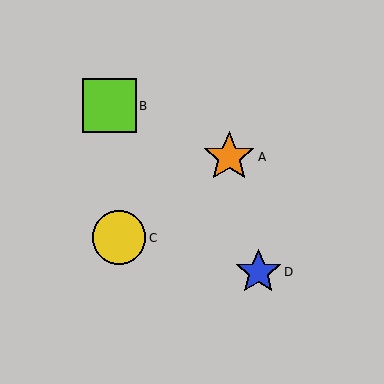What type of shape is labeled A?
Shape A is an orange star.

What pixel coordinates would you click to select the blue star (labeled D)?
Click at (258, 272) to select the blue star D.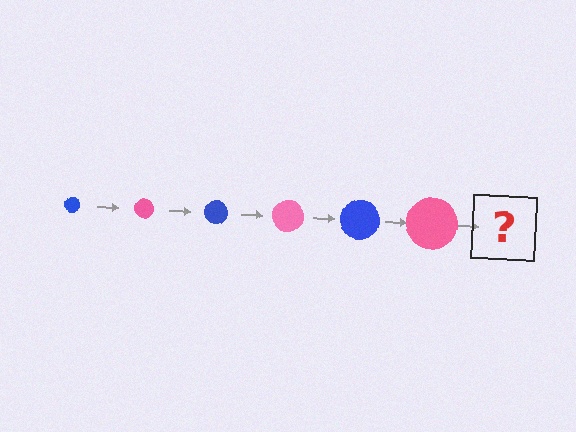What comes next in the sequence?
The next element should be a blue circle, larger than the previous one.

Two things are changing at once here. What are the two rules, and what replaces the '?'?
The two rules are that the circle grows larger each step and the color cycles through blue and pink. The '?' should be a blue circle, larger than the previous one.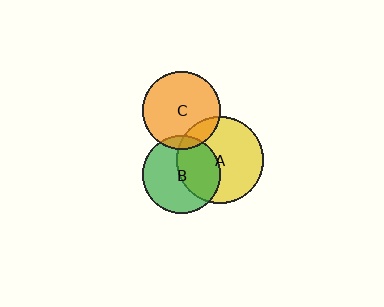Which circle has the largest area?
Circle A (yellow).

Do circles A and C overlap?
Yes.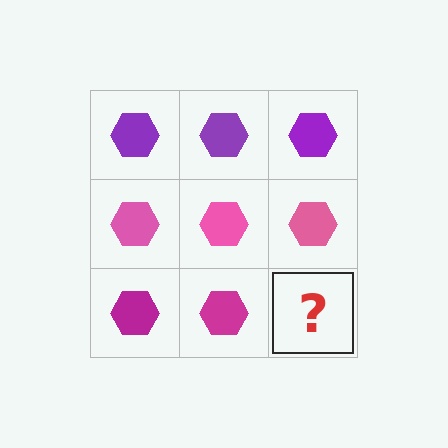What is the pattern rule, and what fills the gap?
The rule is that each row has a consistent color. The gap should be filled with a magenta hexagon.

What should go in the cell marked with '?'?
The missing cell should contain a magenta hexagon.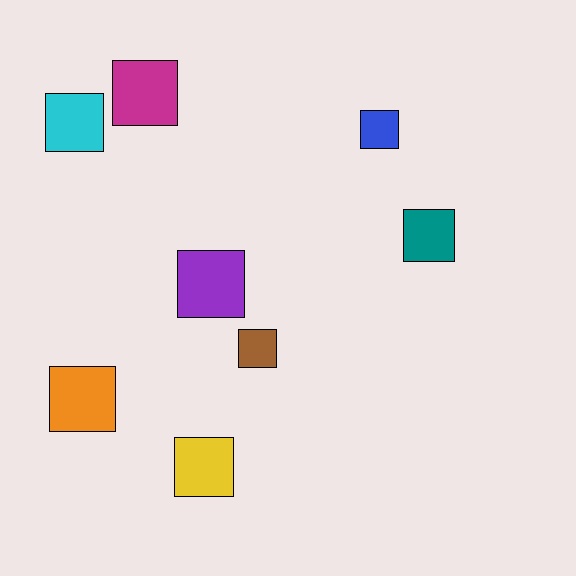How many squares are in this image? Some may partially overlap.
There are 8 squares.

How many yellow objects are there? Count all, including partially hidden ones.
There is 1 yellow object.